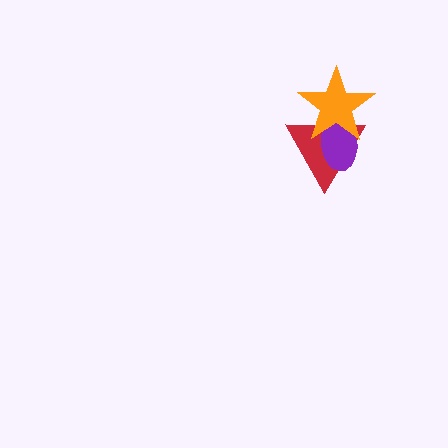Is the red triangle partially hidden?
Yes, it is partially covered by another shape.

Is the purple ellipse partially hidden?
Yes, it is partially covered by another shape.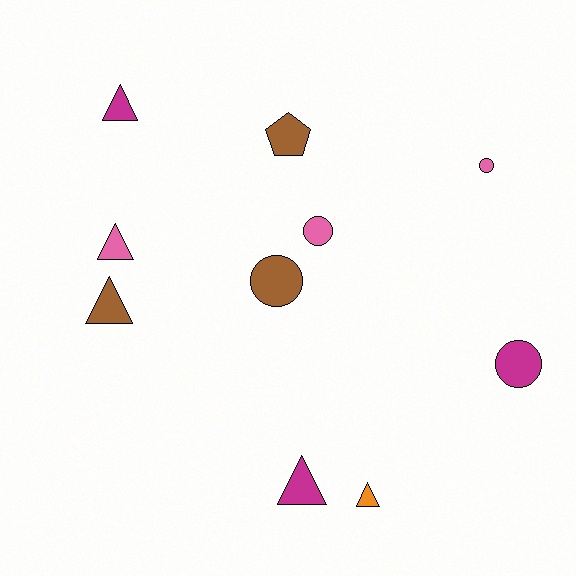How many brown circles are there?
There is 1 brown circle.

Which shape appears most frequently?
Triangle, with 5 objects.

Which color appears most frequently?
Magenta, with 3 objects.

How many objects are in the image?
There are 10 objects.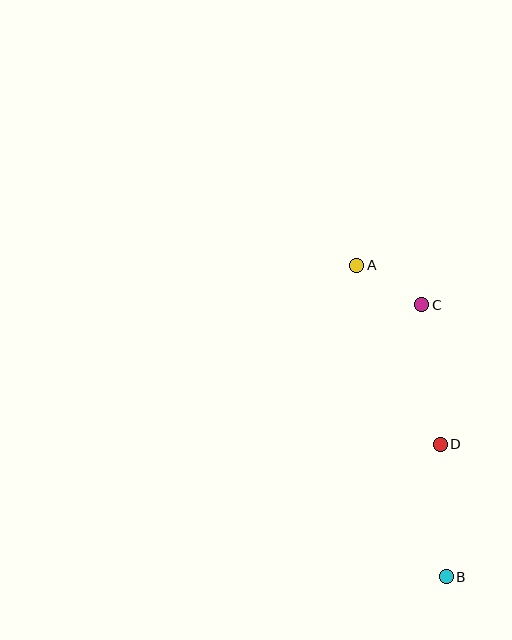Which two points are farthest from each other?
Points A and B are farthest from each other.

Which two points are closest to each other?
Points A and C are closest to each other.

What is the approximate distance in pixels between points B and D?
The distance between B and D is approximately 133 pixels.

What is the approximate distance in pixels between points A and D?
The distance between A and D is approximately 198 pixels.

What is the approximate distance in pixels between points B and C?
The distance between B and C is approximately 273 pixels.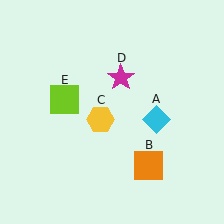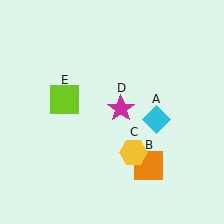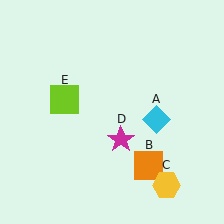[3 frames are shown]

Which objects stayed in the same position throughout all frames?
Cyan diamond (object A) and orange square (object B) and lime square (object E) remained stationary.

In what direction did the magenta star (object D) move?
The magenta star (object D) moved down.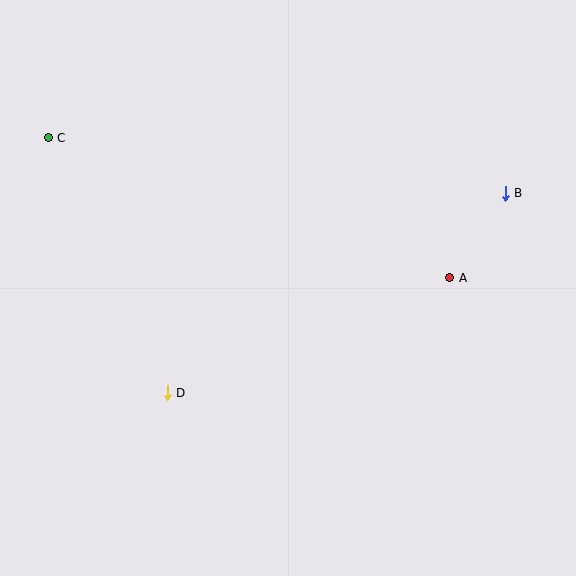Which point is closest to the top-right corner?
Point B is closest to the top-right corner.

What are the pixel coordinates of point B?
Point B is at (505, 193).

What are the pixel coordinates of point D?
Point D is at (167, 393).